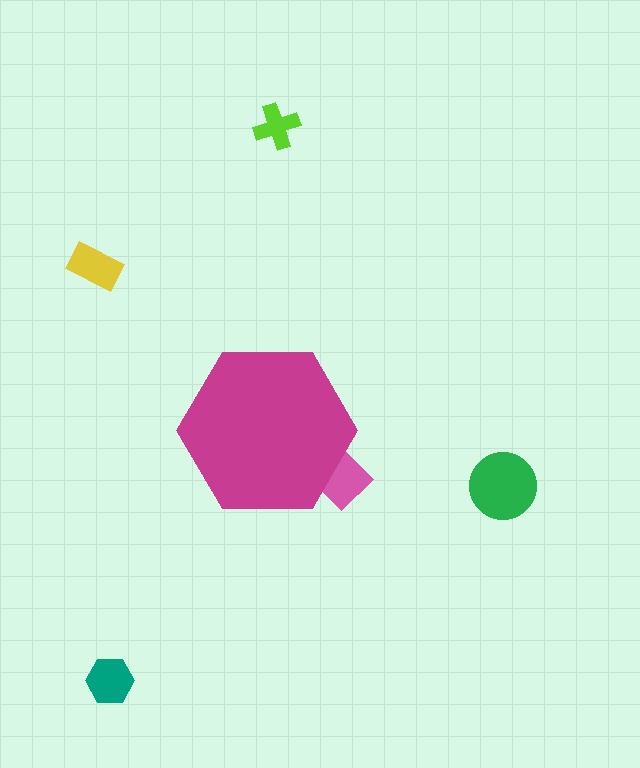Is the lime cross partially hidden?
No, the lime cross is fully visible.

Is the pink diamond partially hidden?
Yes, the pink diamond is partially hidden behind the magenta hexagon.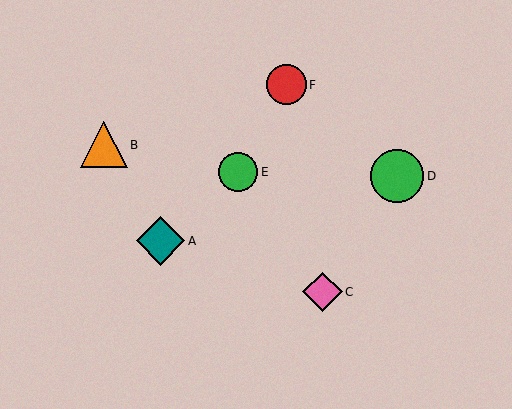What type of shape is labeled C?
Shape C is a pink diamond.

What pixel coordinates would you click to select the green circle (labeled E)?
Click at (238, 172) to select the green circle E.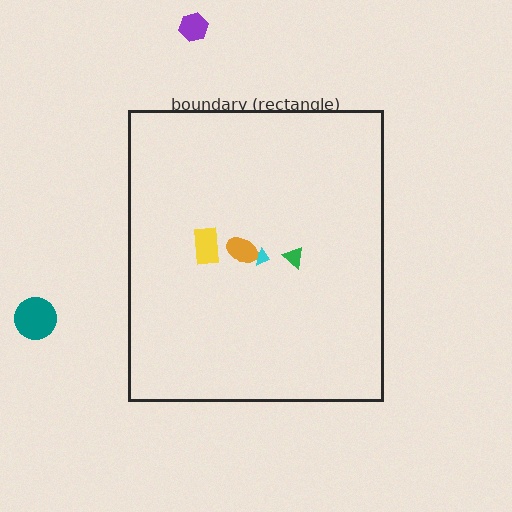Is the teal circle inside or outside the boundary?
Outside.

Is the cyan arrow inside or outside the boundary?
Inside.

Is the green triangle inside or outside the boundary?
Inside.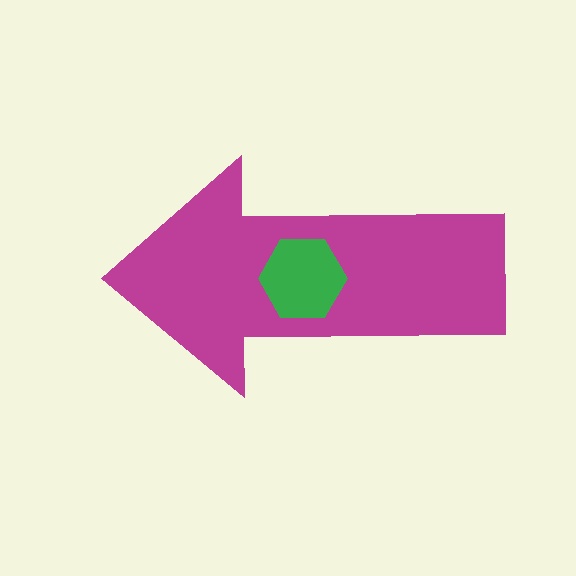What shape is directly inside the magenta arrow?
The green hexagon.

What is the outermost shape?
The magenta arrow.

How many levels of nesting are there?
2.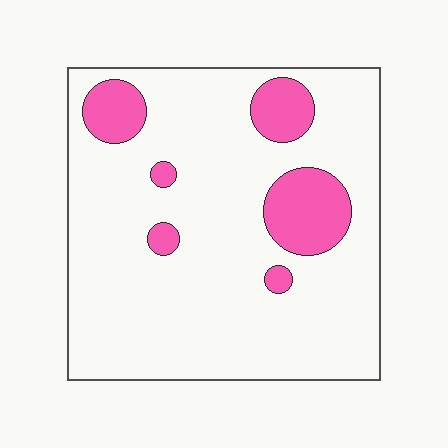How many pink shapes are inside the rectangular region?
6.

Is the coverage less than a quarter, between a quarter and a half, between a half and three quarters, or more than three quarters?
Less than a quarter.